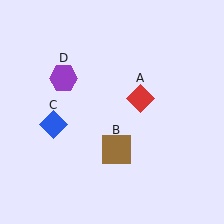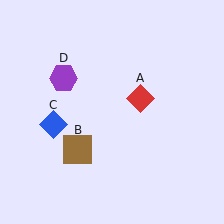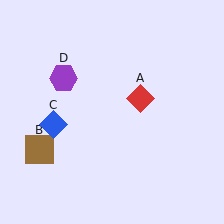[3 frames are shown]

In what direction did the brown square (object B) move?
The brown square (object B) moved left.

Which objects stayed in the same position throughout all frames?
Red diamond (object A) and blue diamond (object C) and purple hexagon (object D) remained stationary.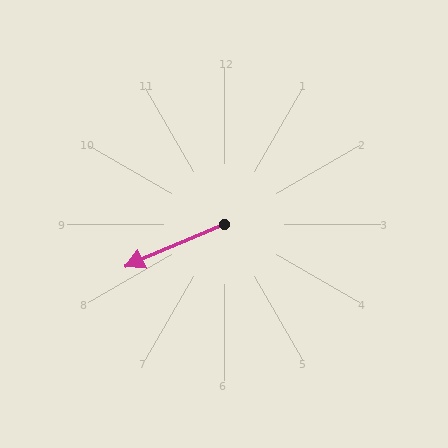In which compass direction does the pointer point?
Southwest.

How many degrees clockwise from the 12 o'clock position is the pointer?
Approximately 247 degrees.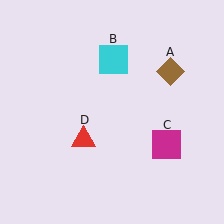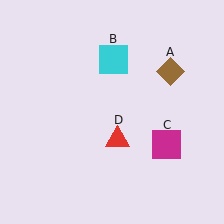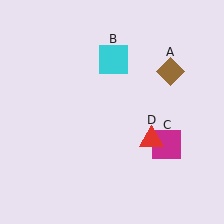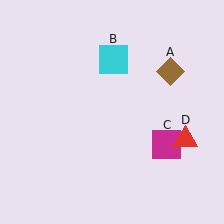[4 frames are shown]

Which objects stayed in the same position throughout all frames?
Brown diamond (object A) and cyan square (object B) and magenta square (object C) remained stationary.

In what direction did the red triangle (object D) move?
The red triangle (object D) moved right.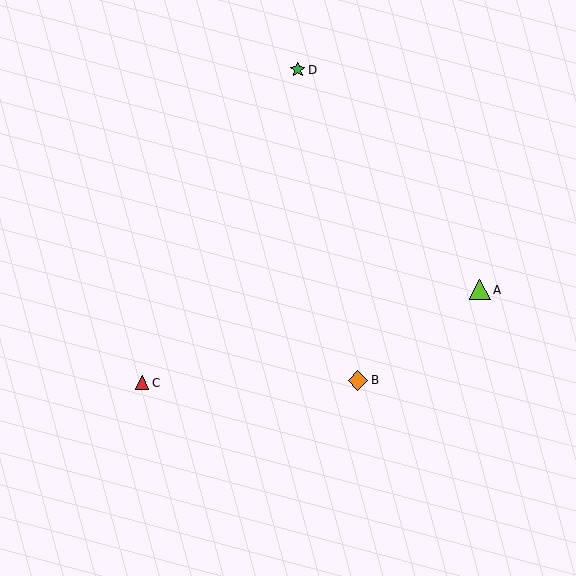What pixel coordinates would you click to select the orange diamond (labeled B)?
Click at (358, 380) to select the orange diamond B.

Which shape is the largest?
The lime triangle (labeled A) is the largest.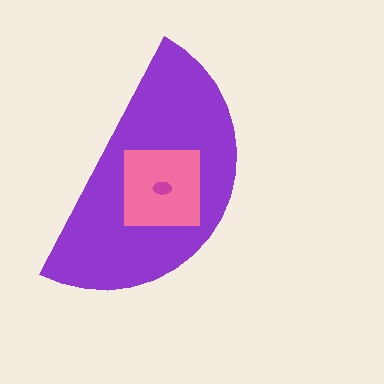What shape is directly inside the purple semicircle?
The pink square.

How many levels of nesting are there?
3.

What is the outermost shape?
The purple semicircle.